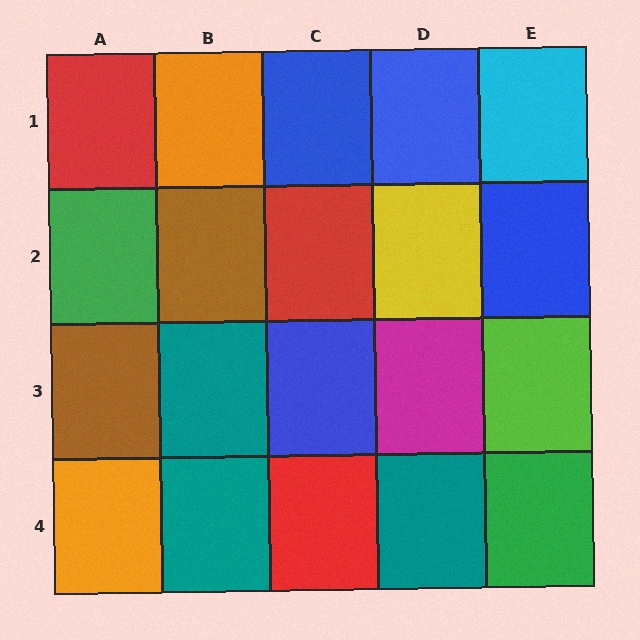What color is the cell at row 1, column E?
Cyan.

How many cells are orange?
2 cells are orange.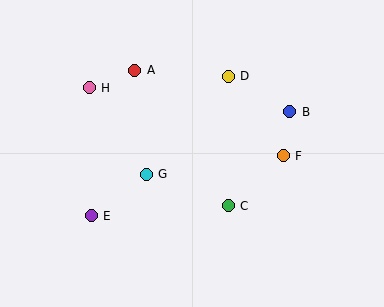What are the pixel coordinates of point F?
Point F is at (283, 156).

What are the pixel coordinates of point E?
Point E is at (91, 216).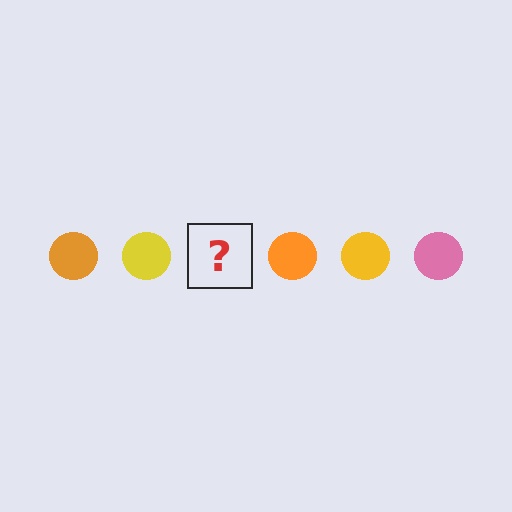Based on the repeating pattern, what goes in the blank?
The blank should be a pink circle.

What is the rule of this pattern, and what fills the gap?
The rule is that the pattern cycles through orange, yellow, pink circles. The gap should be filled with a pink circle.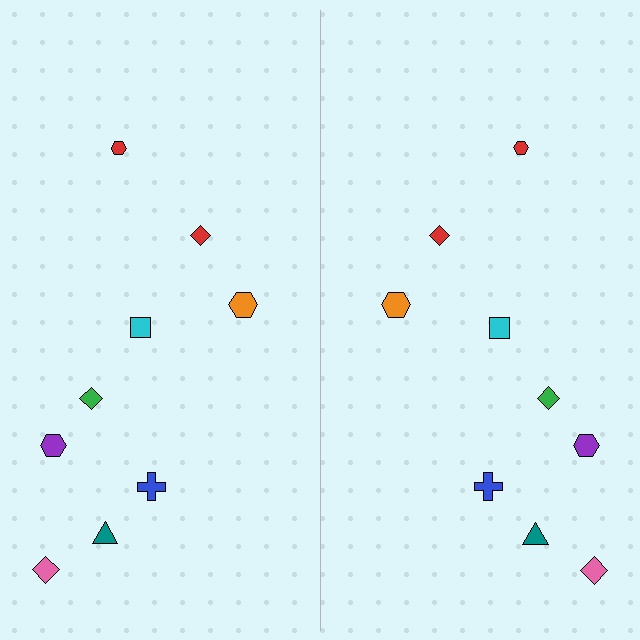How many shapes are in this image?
There are 18 shapes in this image.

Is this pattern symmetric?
Yes, this pattern has bilateral (reflection) symmetry.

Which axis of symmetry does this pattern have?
The pattern has a vertical axis of symmetry running through the center of the image.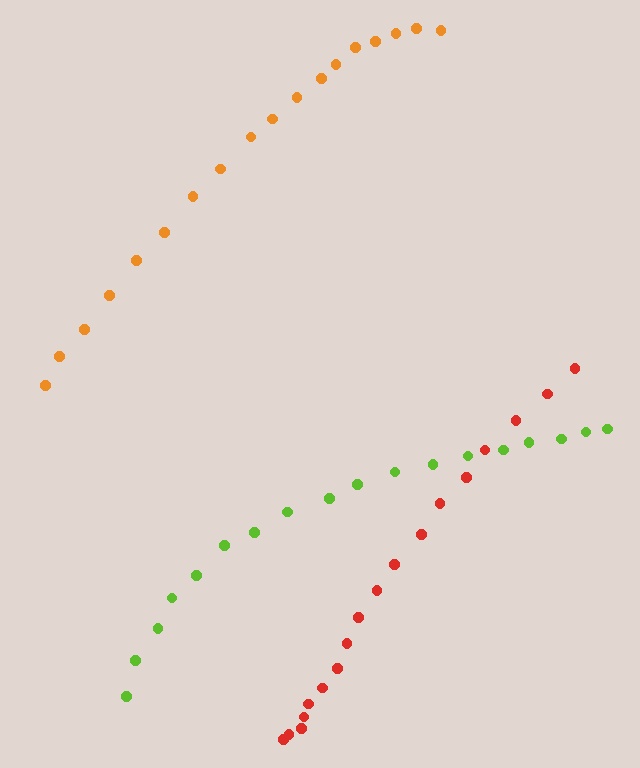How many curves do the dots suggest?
There are 3 distinct paths.